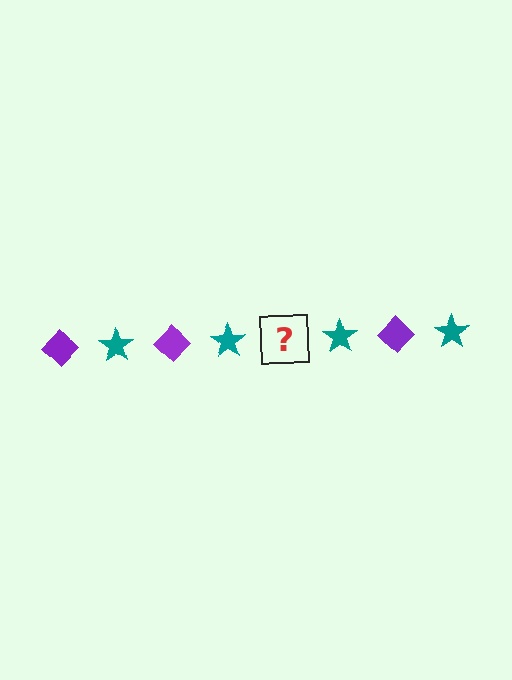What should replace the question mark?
The question mark should be replaced with a purple diamond.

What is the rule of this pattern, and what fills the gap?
The rule is that the pattern alternates between purple diamond and teal star. The gap should be filled with a purple diamond.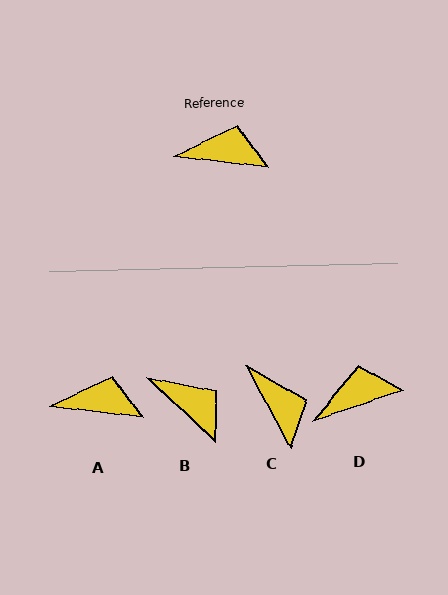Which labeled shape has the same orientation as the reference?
A.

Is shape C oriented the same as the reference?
No, it is off by about 55 degrees.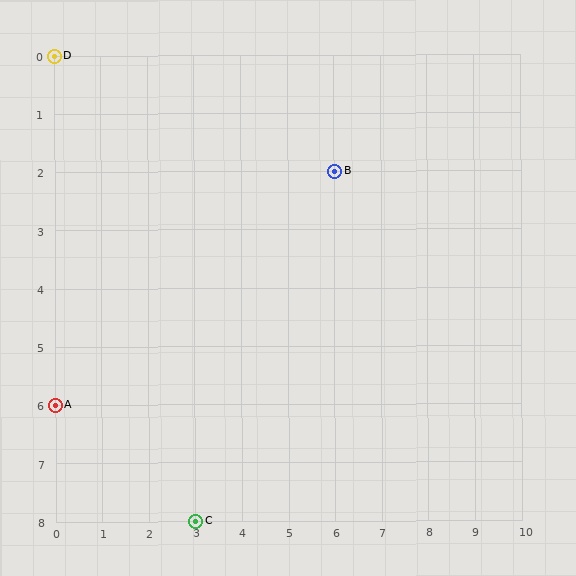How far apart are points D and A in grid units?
Points D and A are 6 rows apart.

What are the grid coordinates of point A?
Point A is at grid coordinates (0, 6).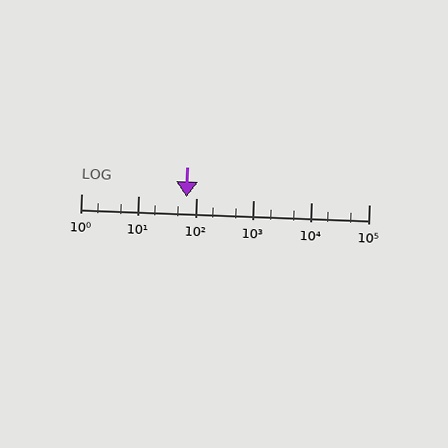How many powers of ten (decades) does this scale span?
The scale spans 5 decades, from 1 to 100000.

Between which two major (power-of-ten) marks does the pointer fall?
The pointer is between 10 and 100.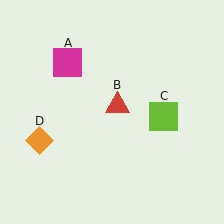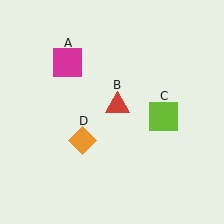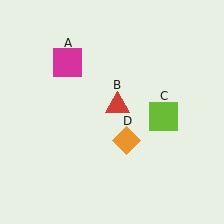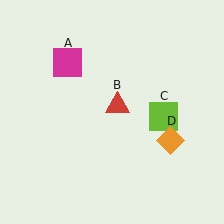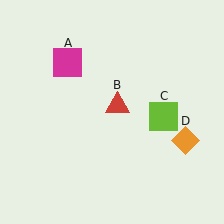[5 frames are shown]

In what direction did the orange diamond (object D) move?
The orange diamond (object D) moved right.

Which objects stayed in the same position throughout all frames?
Magenta square (object A) and red triangle (object B) and lime square (object C) remained stationary.